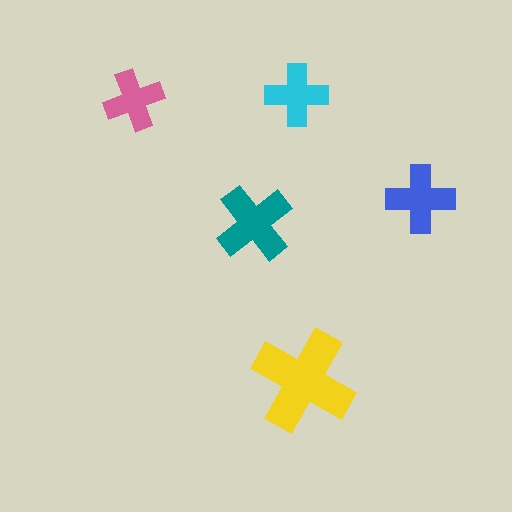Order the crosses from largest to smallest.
the yellow one, the teal one, the blue one, the cyan one, the pink one.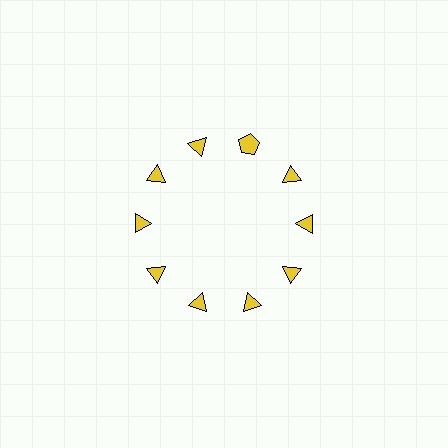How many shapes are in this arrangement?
There are 10 shapes arranged in a ring pattern.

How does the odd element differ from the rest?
It has a different shape: pentagon instead of triangle.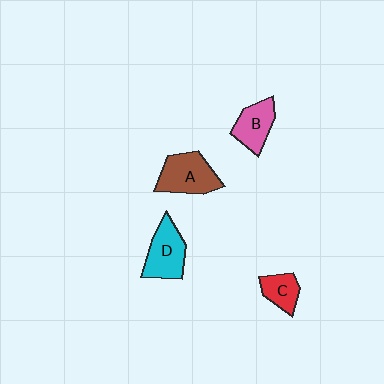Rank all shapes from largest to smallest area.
From largest to smallest: A (brown), D (cyan), B (pink), C (red).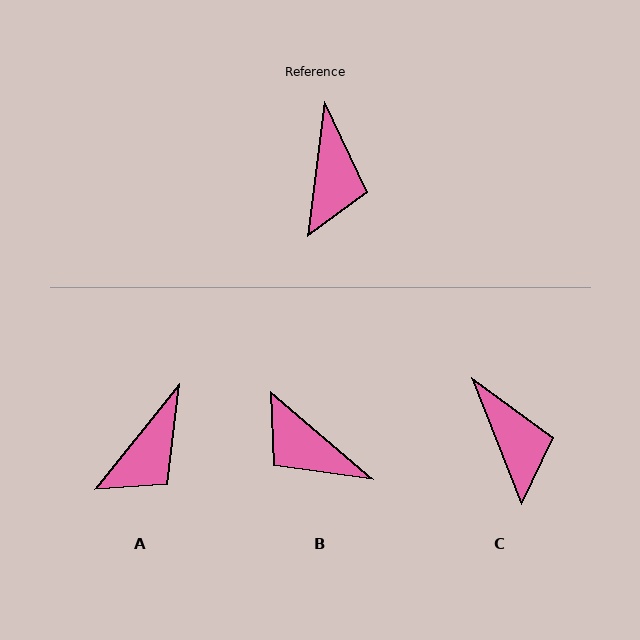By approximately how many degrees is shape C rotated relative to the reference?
Approximately 28 degrees counter-clockwise.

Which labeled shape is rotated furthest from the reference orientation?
B, about 123 degrees away.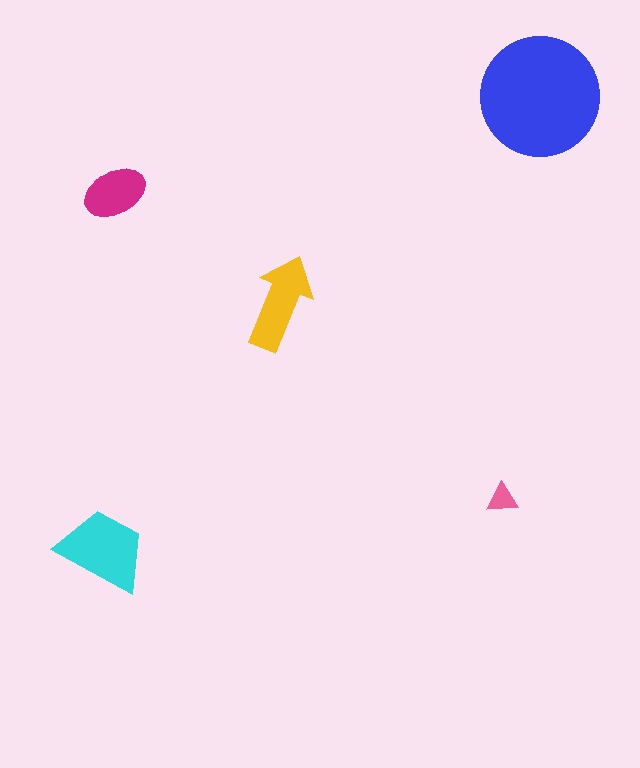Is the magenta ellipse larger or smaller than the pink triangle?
Larger.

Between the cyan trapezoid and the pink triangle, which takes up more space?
The cyan trapezoid.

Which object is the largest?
The blue circle.